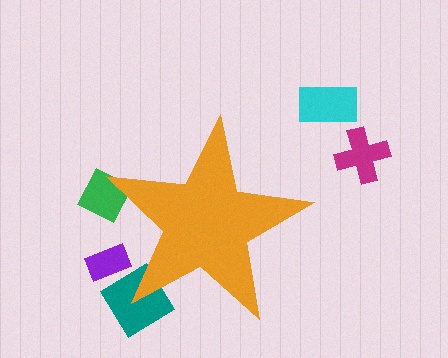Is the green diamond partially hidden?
Yes, the green diamond is partially hidden behind the orange star.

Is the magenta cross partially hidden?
No, the magenta cross is fully visible.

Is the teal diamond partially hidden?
Yes, the teal diamond is partially hidden behind the orange star.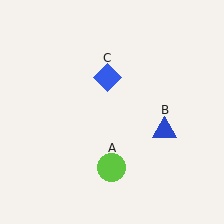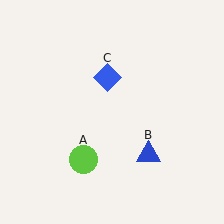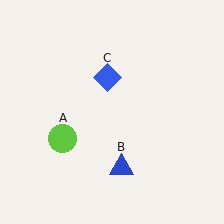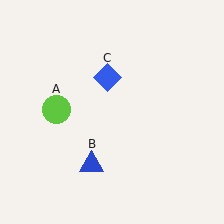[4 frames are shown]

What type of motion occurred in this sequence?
The lime circle (object A), blue triangle (object B) rotated clockwise around the center of the scene.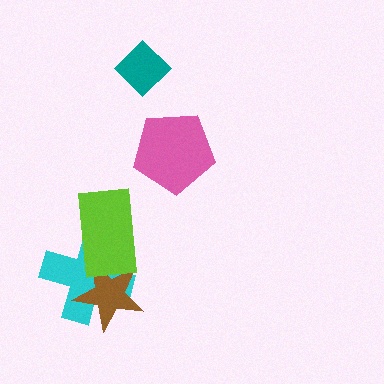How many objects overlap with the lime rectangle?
2 objects overlap with the lime rectangle.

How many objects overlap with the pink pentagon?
0 objects overlap with the pink pentagon.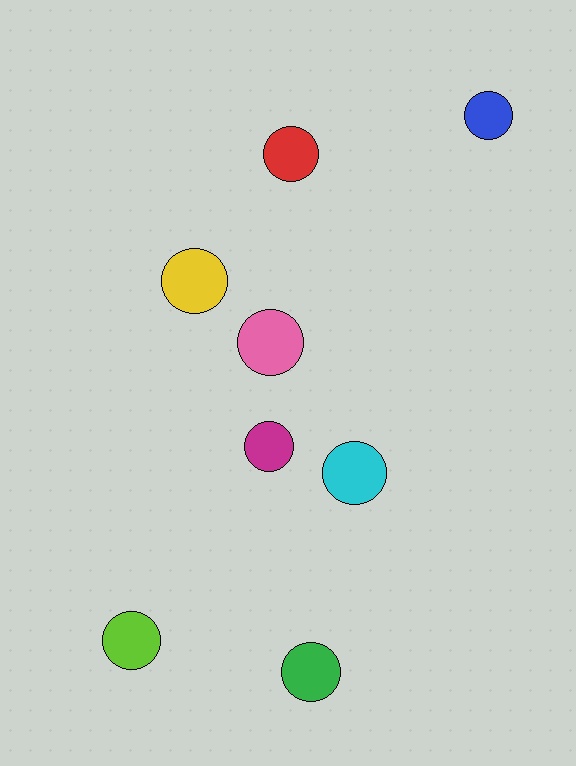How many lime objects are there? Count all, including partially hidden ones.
There is 1 lime object.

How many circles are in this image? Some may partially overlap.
There are 8 circles.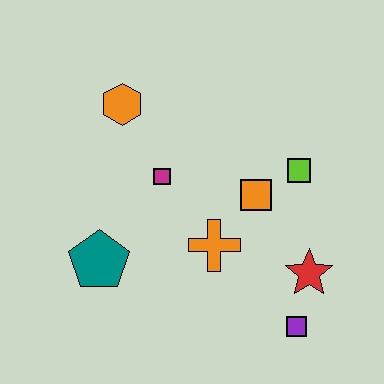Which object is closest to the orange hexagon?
The magenta square is closest to the orange hexagon.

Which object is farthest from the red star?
The orange hexagon is farthest from the red star.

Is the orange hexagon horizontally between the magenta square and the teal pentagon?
Yes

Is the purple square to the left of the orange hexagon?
No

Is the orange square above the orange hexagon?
No